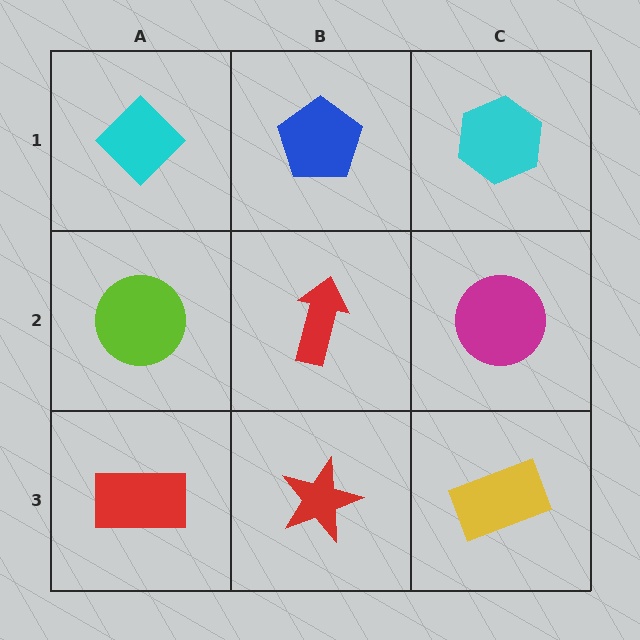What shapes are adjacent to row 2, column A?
A cyan diamond (row 1, column A), a red rectangle (row 3, column A), a red arrow (row 2, column B).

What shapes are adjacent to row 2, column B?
A blue pentagon (row 1, column B), a red star (row 3, column B), a lime circle (row 2, column A), a magenta circle (row 2, column C).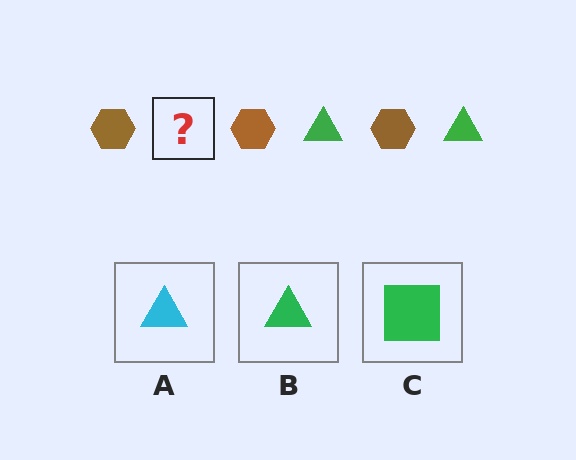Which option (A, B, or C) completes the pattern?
B.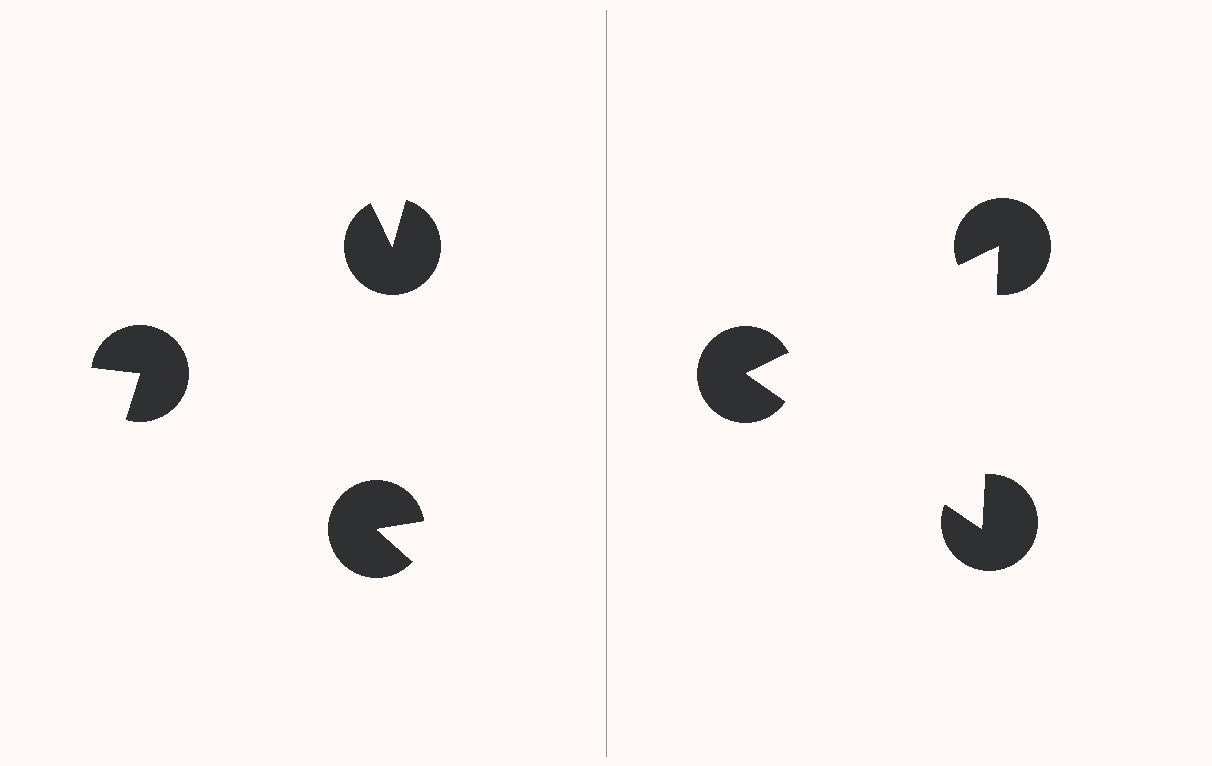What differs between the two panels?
The pac-man discs are positioned identically on both sides; only the wedge orientations differ. On the right they align to a triangle; on the left they are misaligned.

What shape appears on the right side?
An illusory triangle.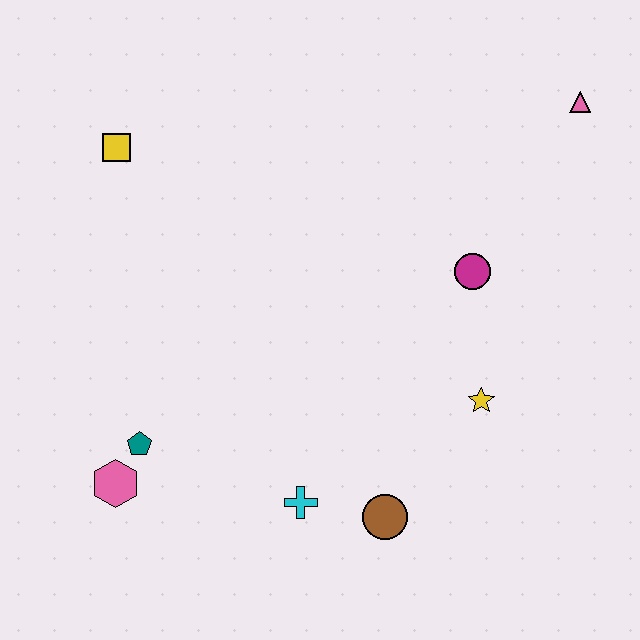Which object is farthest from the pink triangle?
The pink hexagon is farthest from the pink triangle.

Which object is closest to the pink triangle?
The magenta circle is closest to the pink triangle.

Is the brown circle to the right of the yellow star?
No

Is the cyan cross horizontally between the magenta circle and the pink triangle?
No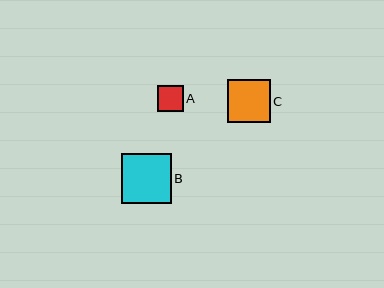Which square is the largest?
Square B is the largest with a size of approximately 50 pixels.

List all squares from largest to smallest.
From largest to smallest: B, C, A.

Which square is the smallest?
Square A is the smallest with a size of approximately 26 pixels.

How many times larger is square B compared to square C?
Square B is approximately 1.2 times the size of square C.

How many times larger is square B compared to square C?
Square B is approximately 1.2 times the size of square C.